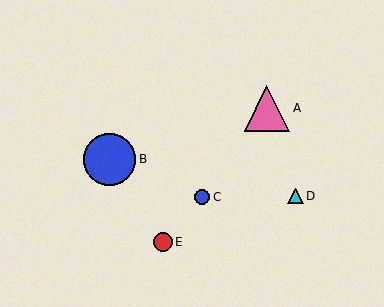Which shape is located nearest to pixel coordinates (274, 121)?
The pink triangle (labeled A) at (267, 108) is nearest to that location.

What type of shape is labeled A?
Shape A is a pink triangle.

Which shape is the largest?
The blue circle (labeled B) is the largest.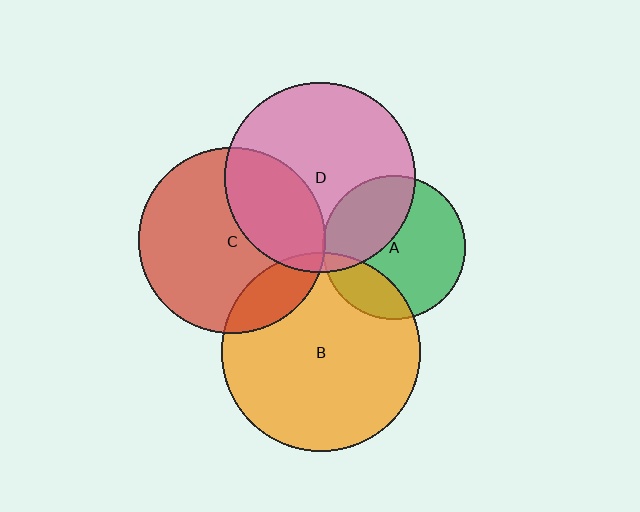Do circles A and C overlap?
Yes.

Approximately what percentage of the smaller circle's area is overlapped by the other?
Approximately 5%.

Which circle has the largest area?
Circle B (orange).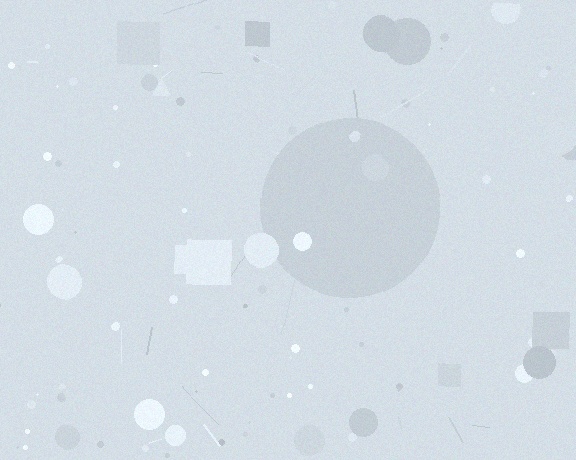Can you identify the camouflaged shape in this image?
The camouflaged shape is a circle.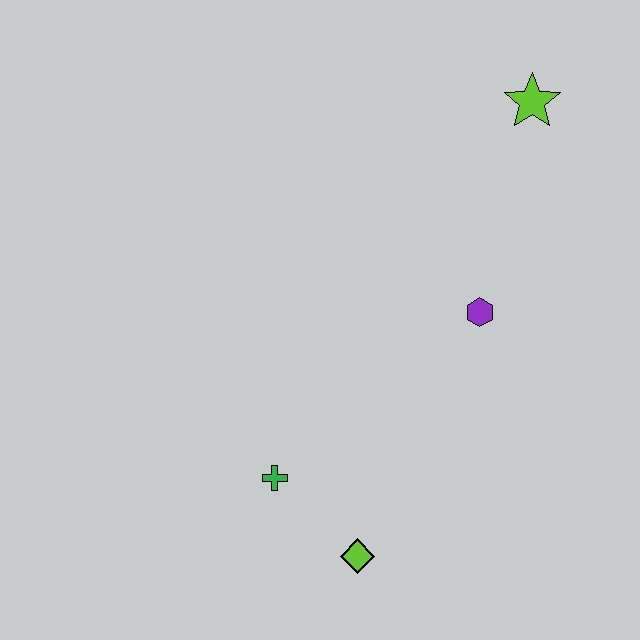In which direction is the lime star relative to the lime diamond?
The lime star is above the lime diamond.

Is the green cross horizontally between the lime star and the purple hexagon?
No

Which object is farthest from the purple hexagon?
The lime diamond is farthest from the purple hexagon.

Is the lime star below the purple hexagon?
No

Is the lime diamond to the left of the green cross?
No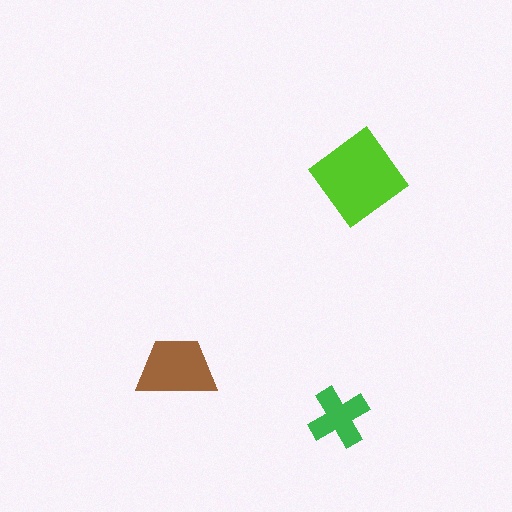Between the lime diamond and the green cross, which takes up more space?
The lime diamond.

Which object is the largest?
The lime diamond.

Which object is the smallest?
The green cross.